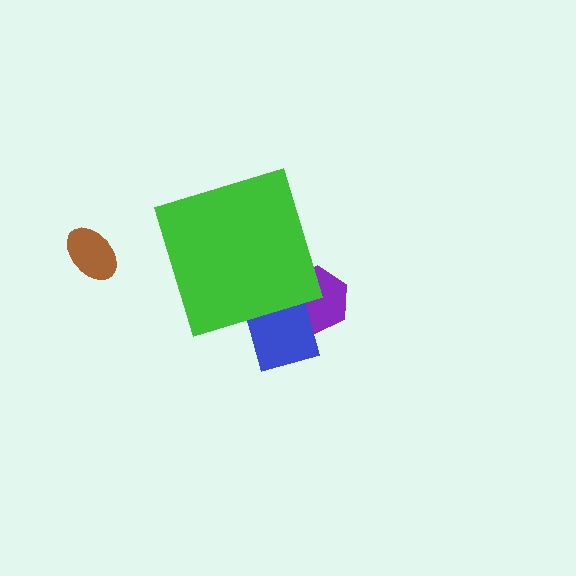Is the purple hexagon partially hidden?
Yes, the purple hexagon is partially hidden behind the green diamond.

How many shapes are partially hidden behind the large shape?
2 shapes are partially hidden.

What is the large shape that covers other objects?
A green diamond.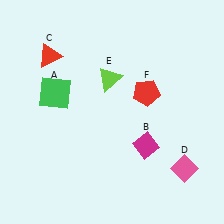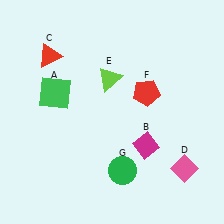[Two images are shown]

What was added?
A green circle (G) was added in Image 2.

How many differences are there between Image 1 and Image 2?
There is 1 difference between the two images.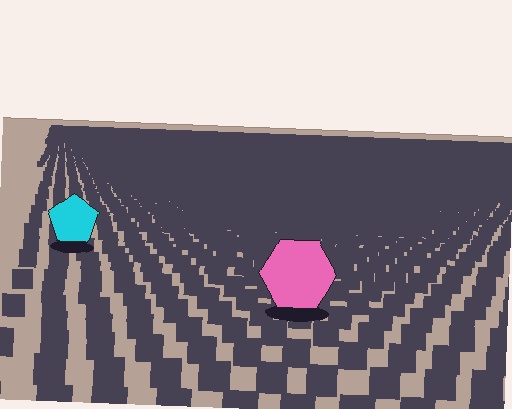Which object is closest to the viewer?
The pink hexagon is closest. The texture marks near it are larger and more spread out.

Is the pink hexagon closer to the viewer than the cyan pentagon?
Yes. The pink hexagon is closer — you can tell from the texture gradient: the ground texture is coarser near it.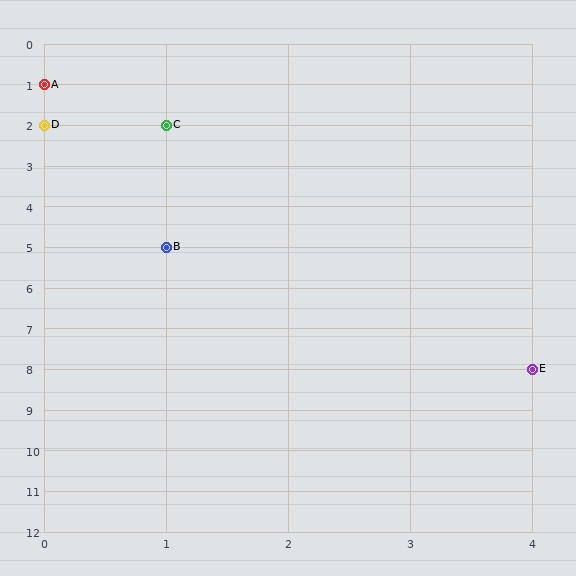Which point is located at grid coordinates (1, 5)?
Point B is at (1, 5).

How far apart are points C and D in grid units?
Points C and D are 1 column apart.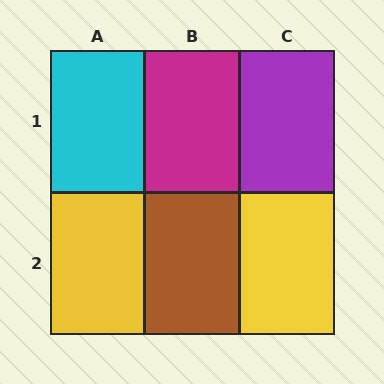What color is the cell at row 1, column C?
Purple.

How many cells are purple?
1 cell is purple.